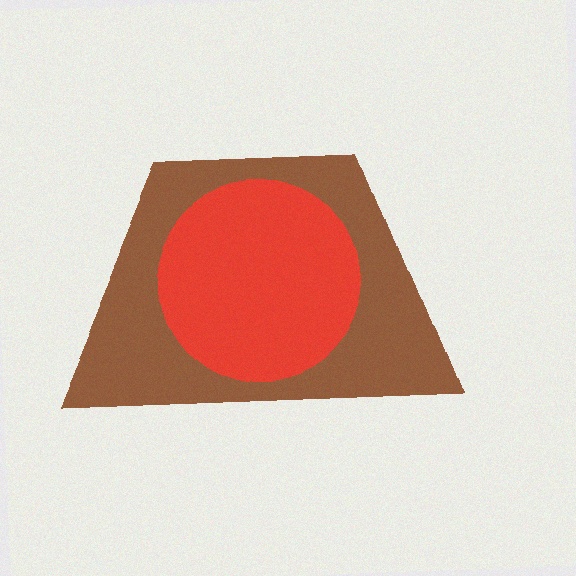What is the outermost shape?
The brown trapezoid.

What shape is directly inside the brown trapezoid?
The red circle.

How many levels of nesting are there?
2.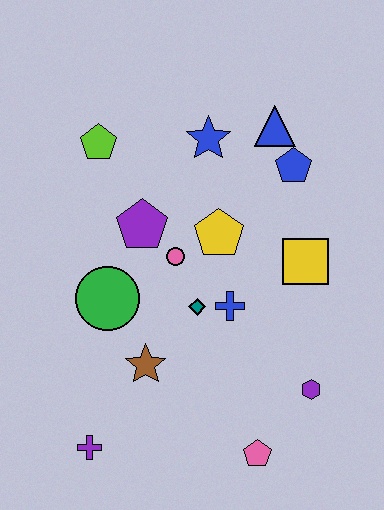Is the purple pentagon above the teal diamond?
Yes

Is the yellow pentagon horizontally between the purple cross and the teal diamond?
No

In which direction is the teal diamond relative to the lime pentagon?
The teal diamond is below the lime pentagon.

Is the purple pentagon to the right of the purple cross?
Yes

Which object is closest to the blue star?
The blue triangle is closest to the blue star.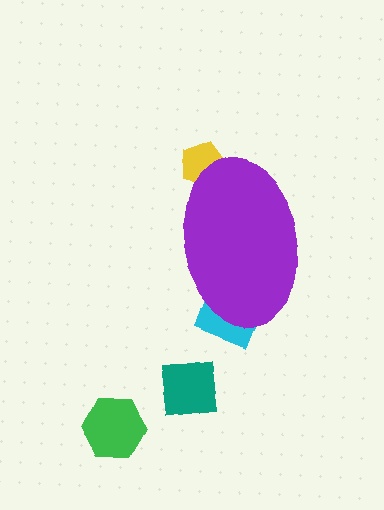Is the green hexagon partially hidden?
No, the green hexagon is fully visible.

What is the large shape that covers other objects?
A purple ellipse.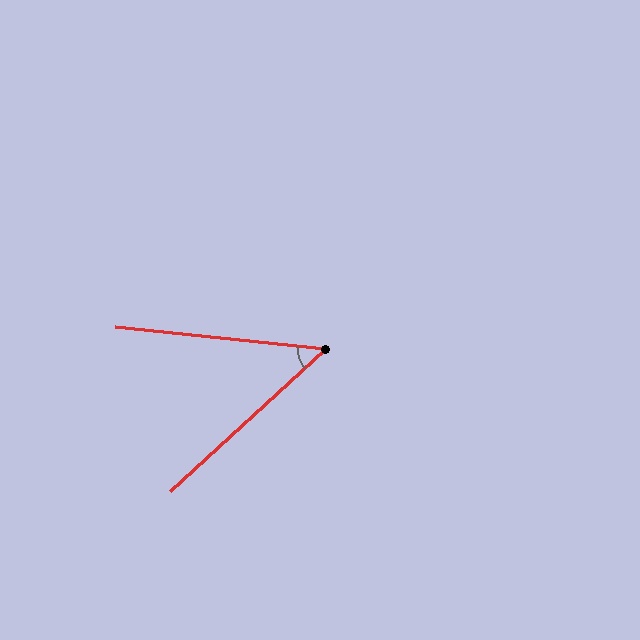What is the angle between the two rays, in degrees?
Approximately 48 degrees.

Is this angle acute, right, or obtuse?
It is acute.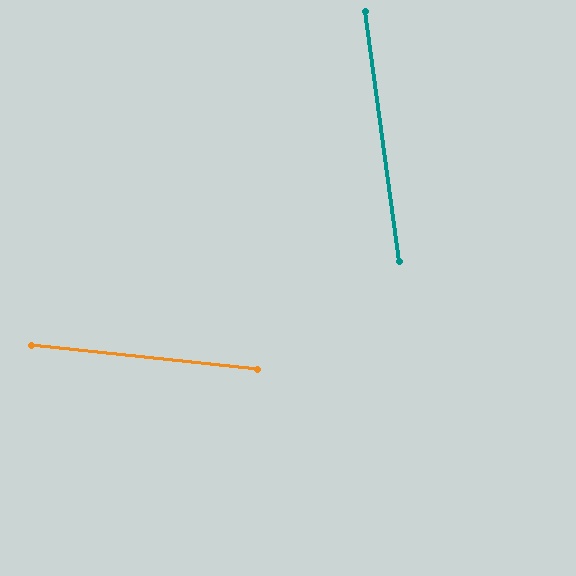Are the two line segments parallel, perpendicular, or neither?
Neither parallel nor perpendicular — they differ by about 76°.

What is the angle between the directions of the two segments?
Approximately 76 degrees.